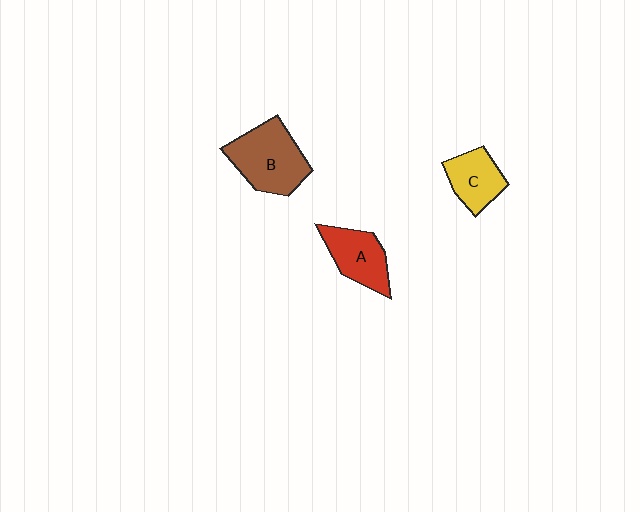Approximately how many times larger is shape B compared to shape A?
Approximately 1.4 times.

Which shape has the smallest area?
Shape C (yellow).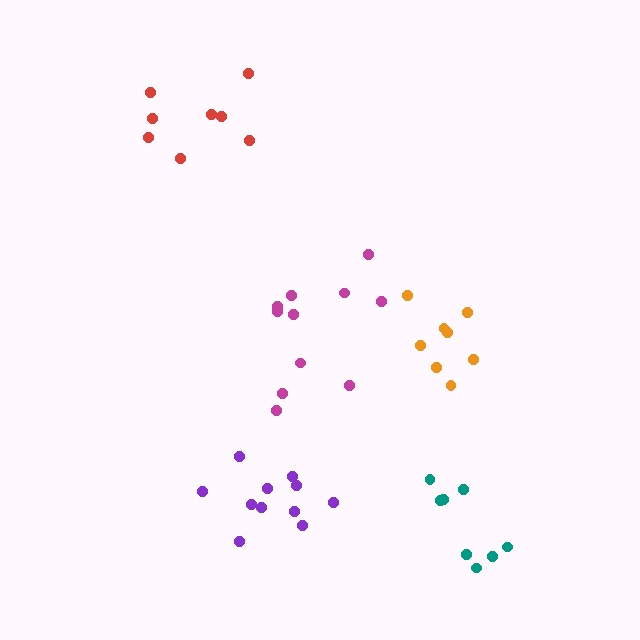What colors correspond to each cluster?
The clusters are colored: teal, red, magenta, orange, purple.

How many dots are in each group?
Group 1: 8 dots, Group 2: 8 dots, Group 3: 11 dots, Group 4: 8 dots, Group 5: 11 dots (46 total).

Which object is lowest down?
The teal cluster is bottommost.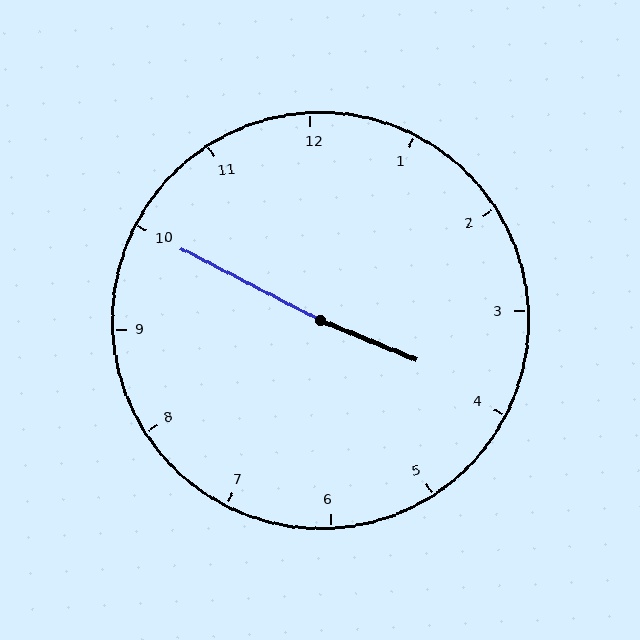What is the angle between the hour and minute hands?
Approximately 175 degrees.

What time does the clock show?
3:50.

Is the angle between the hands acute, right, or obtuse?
It is obtuse.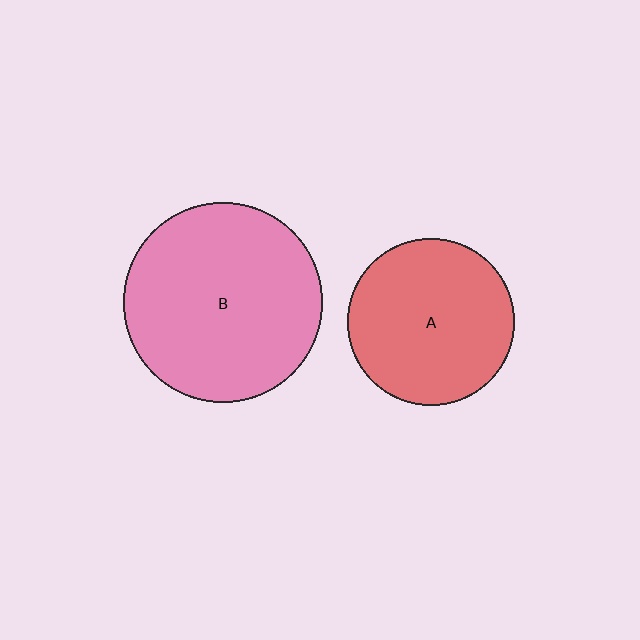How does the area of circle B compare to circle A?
Approximately 1.4 times.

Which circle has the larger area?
Circle B (pink).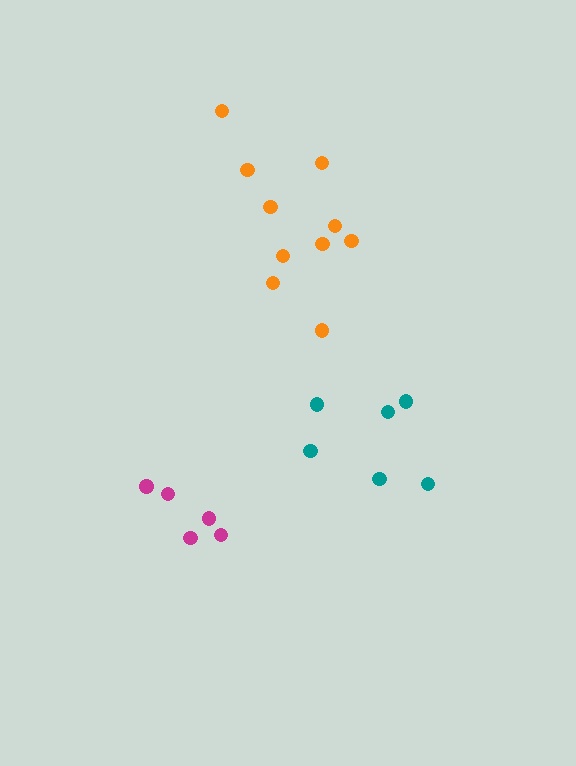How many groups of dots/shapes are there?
There are 3 groups.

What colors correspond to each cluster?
The clusters are colored: magenta, teal, orange.